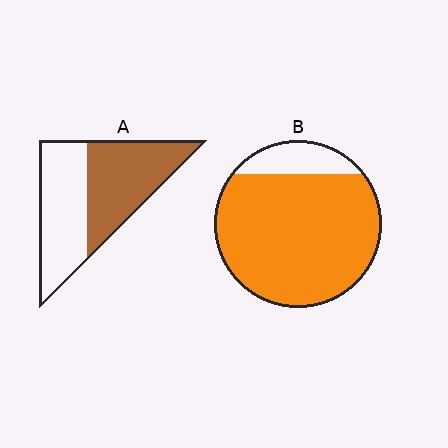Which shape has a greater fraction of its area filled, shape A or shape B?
Shape B.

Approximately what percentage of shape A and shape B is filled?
A is approximately 50% and B is approximately 85%.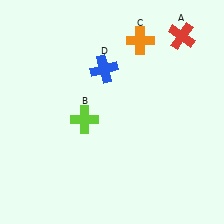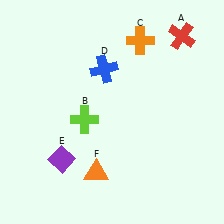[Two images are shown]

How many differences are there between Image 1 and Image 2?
There are 2 differences between the two images.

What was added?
A purple diamond (E), an orange triangle (F) were added in Image 2.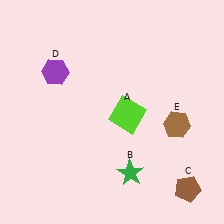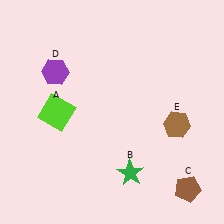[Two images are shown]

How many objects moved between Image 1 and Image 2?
1 object moved between the two images.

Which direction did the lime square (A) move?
The lime square (A) moved left.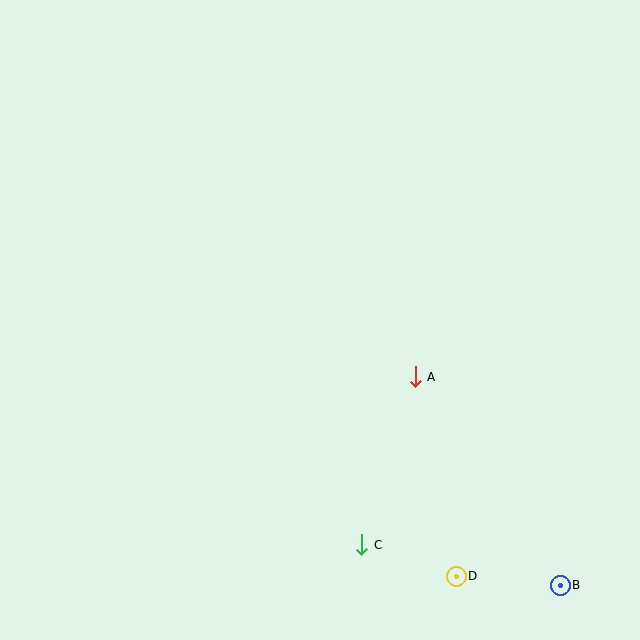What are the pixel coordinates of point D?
Point D is at (456, 576).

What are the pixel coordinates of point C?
Point C is at (362, 545).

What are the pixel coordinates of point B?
Point B is at (560, 585).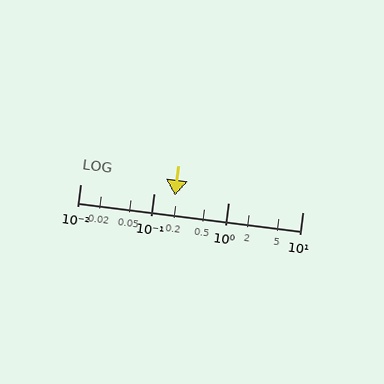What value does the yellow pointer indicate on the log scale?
The pointer indicates approximately 0.19.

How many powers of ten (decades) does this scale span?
The scale spans 3 decades, from 0.01 to 10.